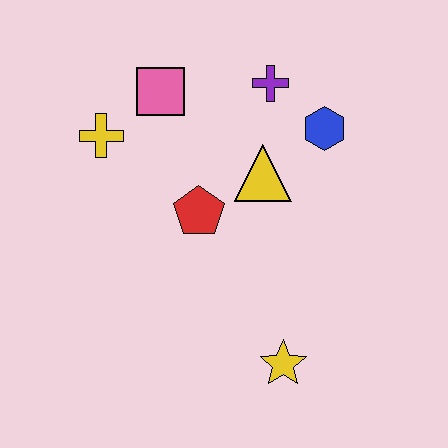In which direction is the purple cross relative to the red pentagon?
The purple cross is above the red pentagon.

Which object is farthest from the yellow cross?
The yellow star is farthest from the yellow cross.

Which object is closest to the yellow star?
The red pentagon is closest to the yellow star.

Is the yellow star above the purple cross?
No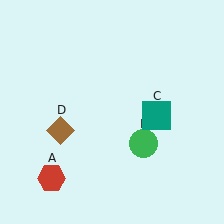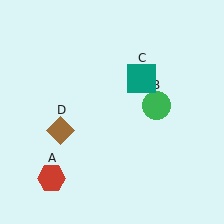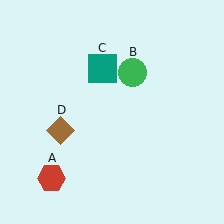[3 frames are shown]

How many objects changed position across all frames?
2 objects changed position: green circle (object B), teal square (object C).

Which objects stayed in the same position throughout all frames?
Red hexagon (object A) and brown diamond (object D) remained stationary.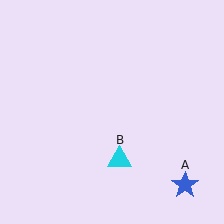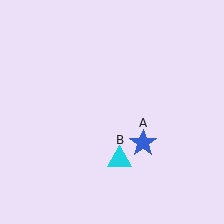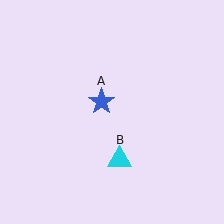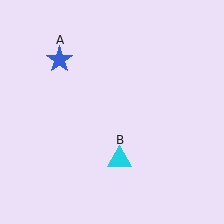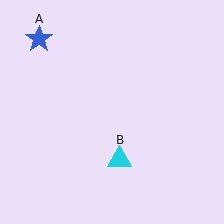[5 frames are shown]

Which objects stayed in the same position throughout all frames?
Cyan triangle (object B) remained stationary.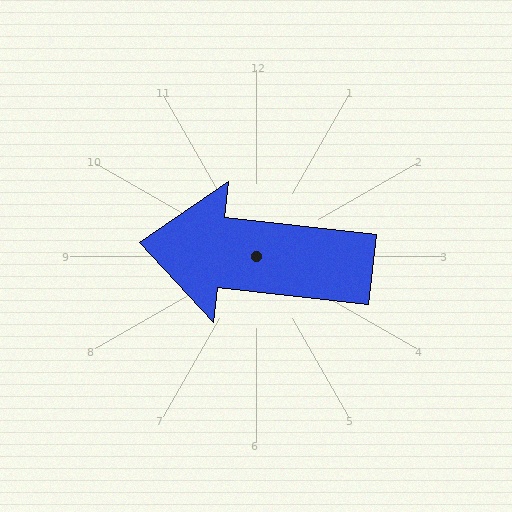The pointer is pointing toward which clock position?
Roughly 9 o'clock.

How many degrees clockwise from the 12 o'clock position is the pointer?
Approximately 276 degrees.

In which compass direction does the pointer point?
West.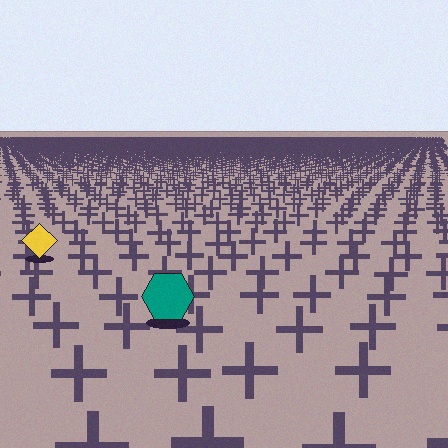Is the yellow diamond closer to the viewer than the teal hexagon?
No. The teal hexagon is closer — you can tell from the texture gradient: the ground texture is coarser near it.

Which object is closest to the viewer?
The teal hexagon is closest. The texture marks near it are larger and more spread out.